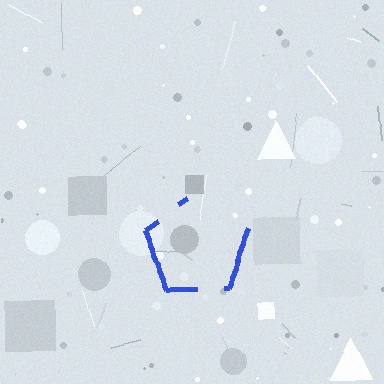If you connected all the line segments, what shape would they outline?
They would outline a pentagon.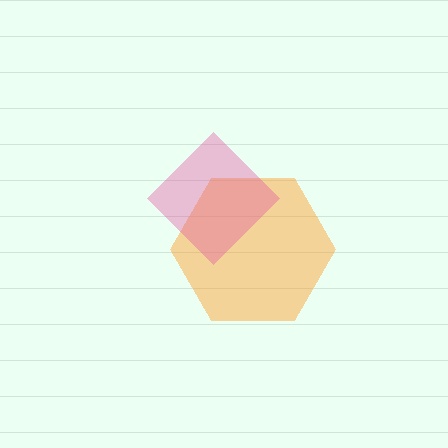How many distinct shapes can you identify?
There are 2 distinct shapes: an orange hexagon, a pink diamond.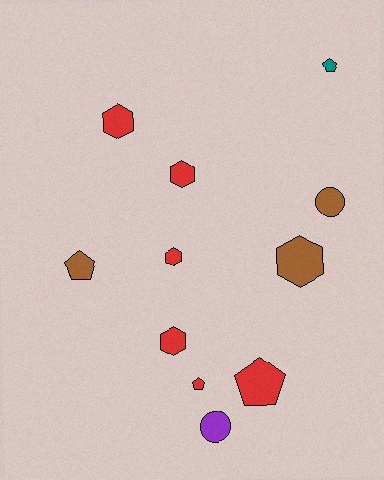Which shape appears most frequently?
Hexagon, with 5 objects.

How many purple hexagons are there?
There are no purple hexagons.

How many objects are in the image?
There are 11 objects.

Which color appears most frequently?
Red, with 6 objects.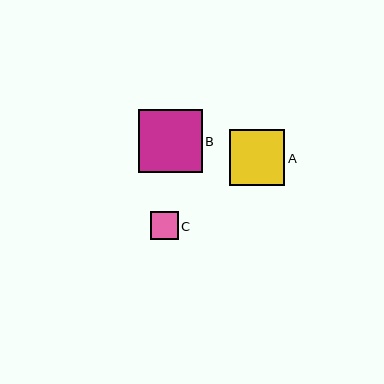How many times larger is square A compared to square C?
Square A is approximately 2.0 times the size of square C.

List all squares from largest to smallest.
From largest to smallest: B, A, C.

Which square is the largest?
Square B is the largest with a size of approximately 64 pixels.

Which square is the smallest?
Square C is the smallest with a size of approximately 28 pixels.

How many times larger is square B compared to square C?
Square B is approximately 2.3 times the size of square C.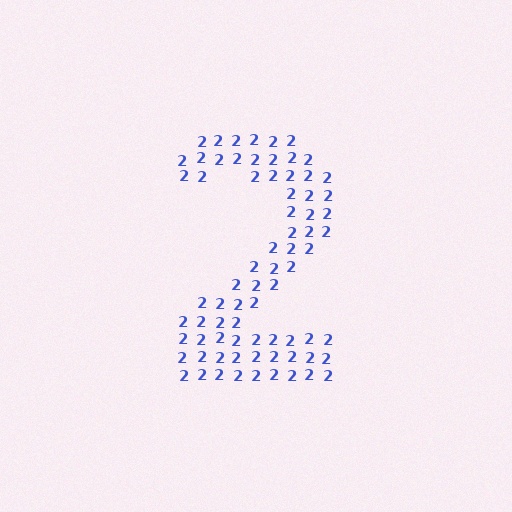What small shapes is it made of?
It is made of small digit 2's.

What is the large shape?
The large shape is the digit 2.